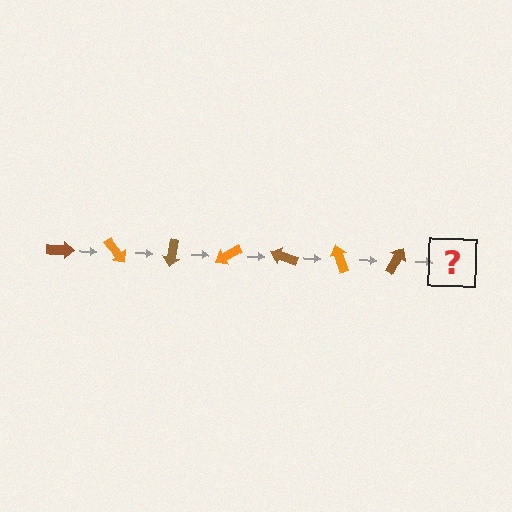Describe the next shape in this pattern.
It should be an orange arrow, rotated 350 degrees from the start.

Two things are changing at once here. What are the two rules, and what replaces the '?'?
The two rules are that it rotates 50 degrees each step and the color cycles through brown and orange. The '?' should be an orange arrow, rotated 350 degrees from the start.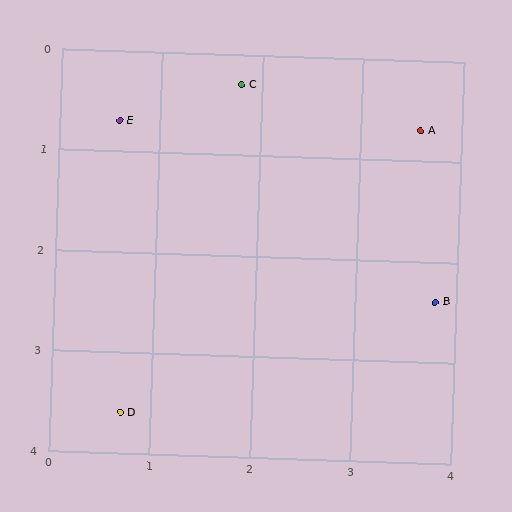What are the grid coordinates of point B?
Point B is at approximately (3.8, 2.4).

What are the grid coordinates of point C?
Point C is at approximately (1.8, 0.3).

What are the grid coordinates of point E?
Point E is at approximately (0.6, 0.7).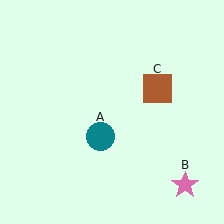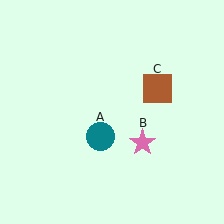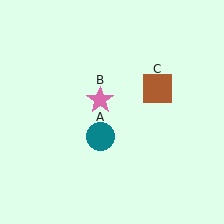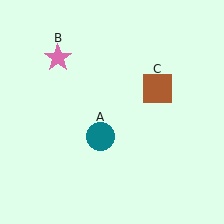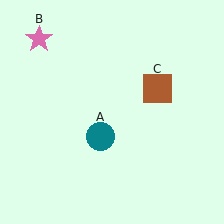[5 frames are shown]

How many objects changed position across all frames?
1 object changed position: pink star (object B).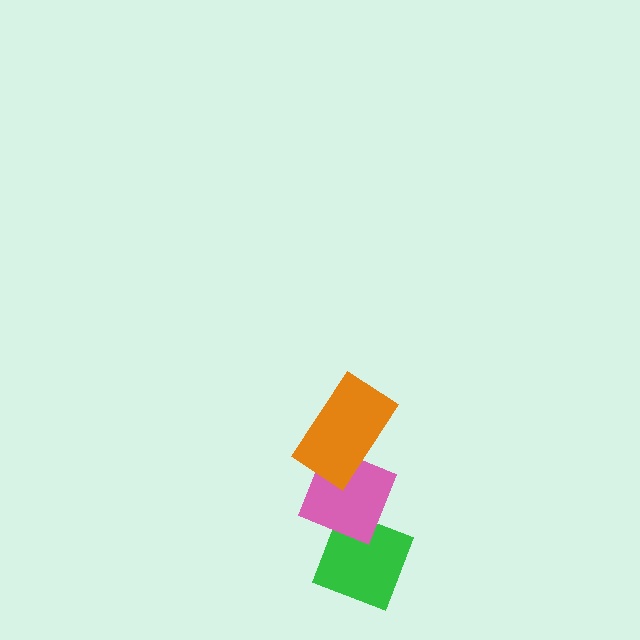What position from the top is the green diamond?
The green diamond is 3rd from the top.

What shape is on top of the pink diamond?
The orange rectangle is on top of the pink diamond.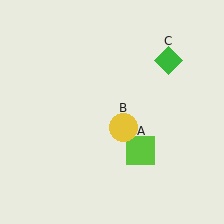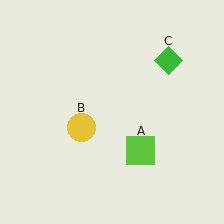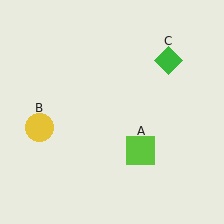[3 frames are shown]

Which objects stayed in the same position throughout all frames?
Lime square (object A) and green diamond (object C) remained stationary.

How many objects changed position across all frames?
1 object changed position: yellow circle (object B).